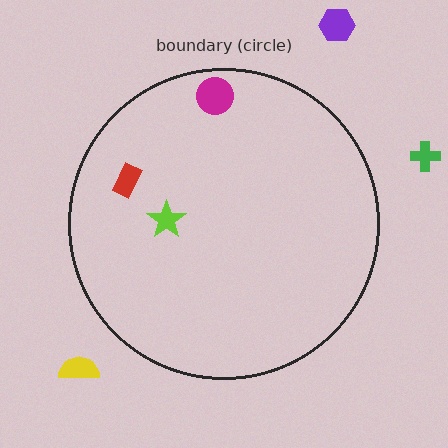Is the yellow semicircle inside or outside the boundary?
Outside.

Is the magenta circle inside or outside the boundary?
Inside.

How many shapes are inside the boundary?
3 inside, 3 outside.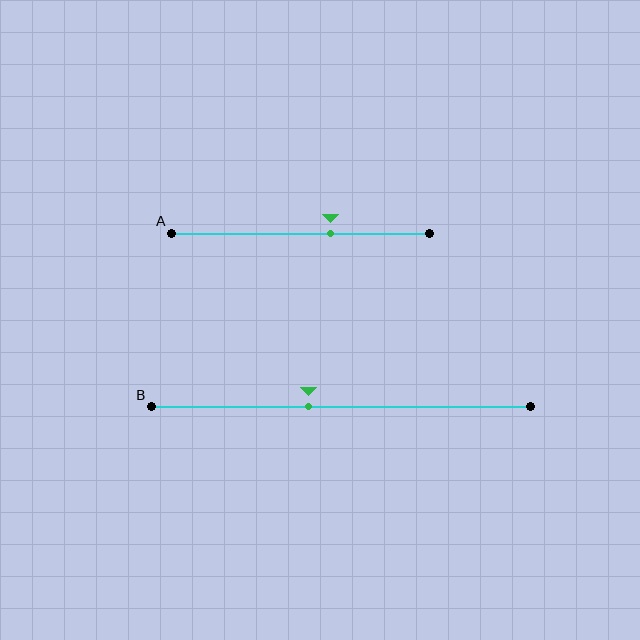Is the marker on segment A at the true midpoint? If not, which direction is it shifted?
No, the marker on segment A is shifted to the right by about 12% of the segment length.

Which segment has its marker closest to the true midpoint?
Segment B has its marker closest to the true midpoint.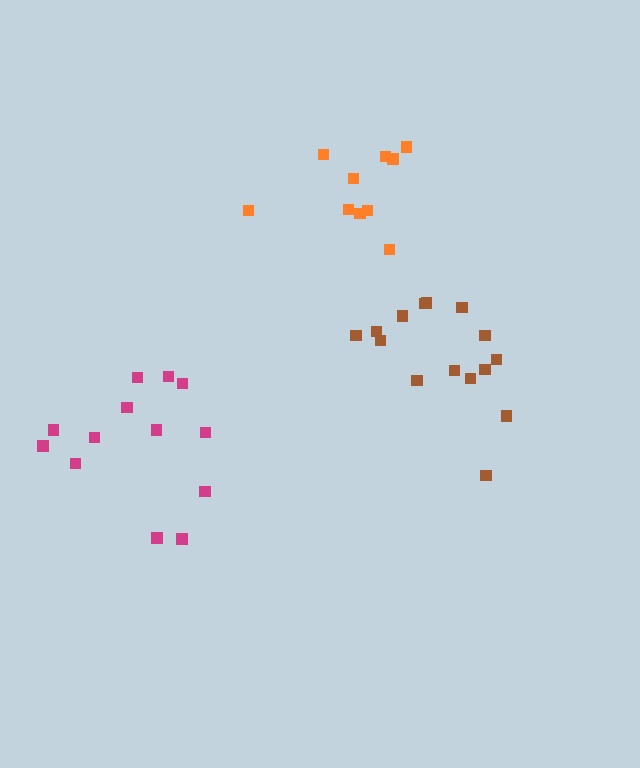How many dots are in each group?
Group 1: 10 dots, Group 2: 15 dots, Group 3: 13 dots (38 total).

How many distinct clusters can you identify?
There are 3 distinct clusters.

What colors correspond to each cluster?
The clusters are colored: orange, brown, magenta.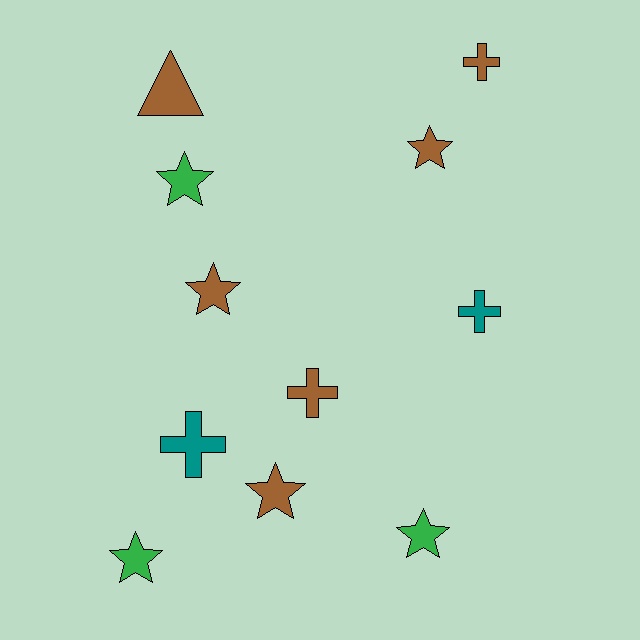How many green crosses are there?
There are no green crosses.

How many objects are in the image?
There are 11 objects.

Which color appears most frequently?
Brown, with 6 objects.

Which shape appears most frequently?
Star, with 6 objects.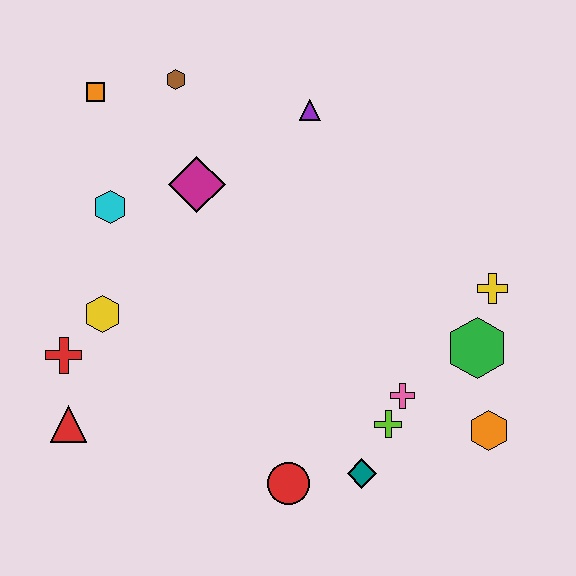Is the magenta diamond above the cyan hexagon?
Yes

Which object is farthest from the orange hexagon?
The orange square is farthest from the orange hexagon.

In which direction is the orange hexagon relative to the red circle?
The orange hexagon is to the right of the red circle.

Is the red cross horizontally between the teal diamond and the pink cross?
No